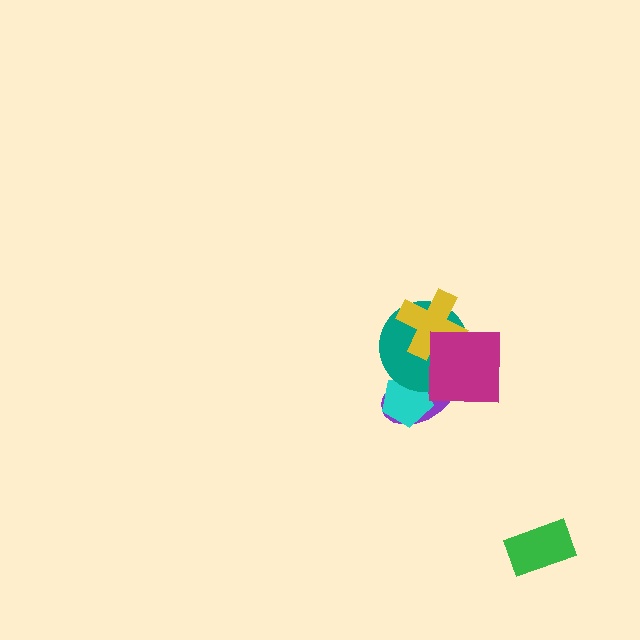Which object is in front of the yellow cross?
The magenta square is in front of the yellow cross.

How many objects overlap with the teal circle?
4 objects overlap with the teal circle.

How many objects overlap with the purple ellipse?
3 objects overlap with the purple ellipse.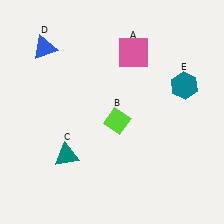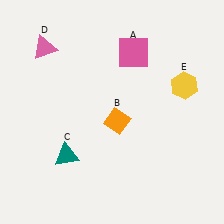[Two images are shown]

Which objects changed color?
B changed from lime to orange. D changed from blue to pink. E changed from teal to yellow.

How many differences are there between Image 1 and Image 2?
There are 3 differences between the two images.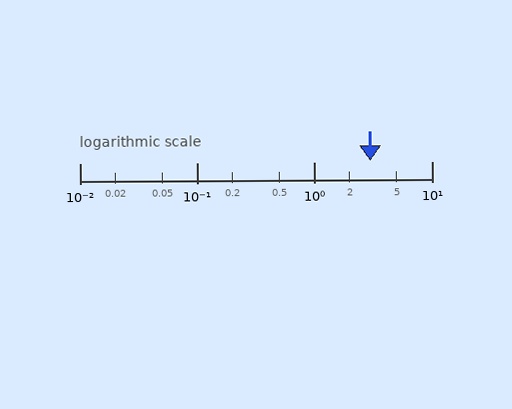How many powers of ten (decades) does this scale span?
The scale spans 3 decades, from 0.01 to 10.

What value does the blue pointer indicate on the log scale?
The pointer indicates approximately 3.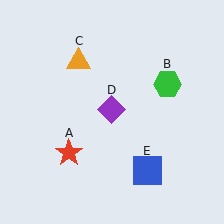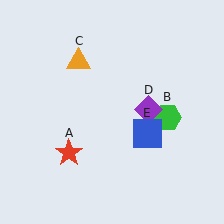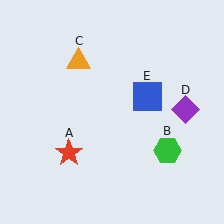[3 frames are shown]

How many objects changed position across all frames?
3 objects changed position: green hexagon (object B), purple diamond (object D), blue square (object E).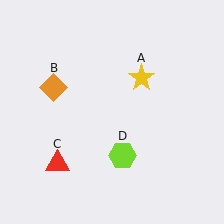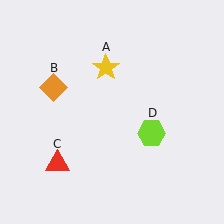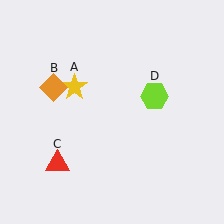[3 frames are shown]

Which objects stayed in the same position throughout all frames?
Orange diamond (object B) and red triangle (object C) remained stationary.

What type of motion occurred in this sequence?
The yellow star (object A), lime hexagon (object D) rotated counterclockwise around the center of the scene.